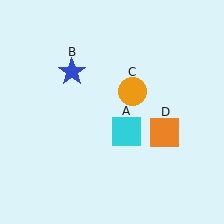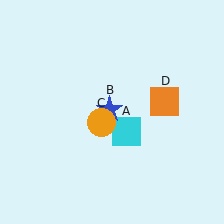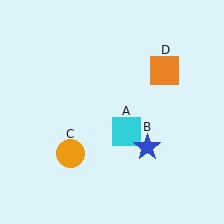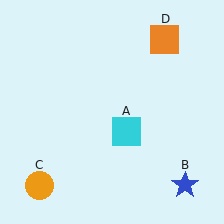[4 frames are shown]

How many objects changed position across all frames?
3 objects changed position: blue star (object B), orange circle (object C), orange square (object D).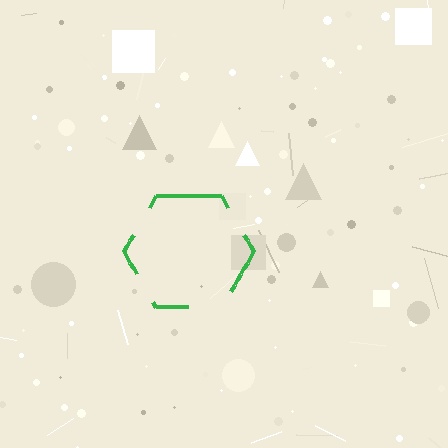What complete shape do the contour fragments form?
The contour fragments form a hexagon.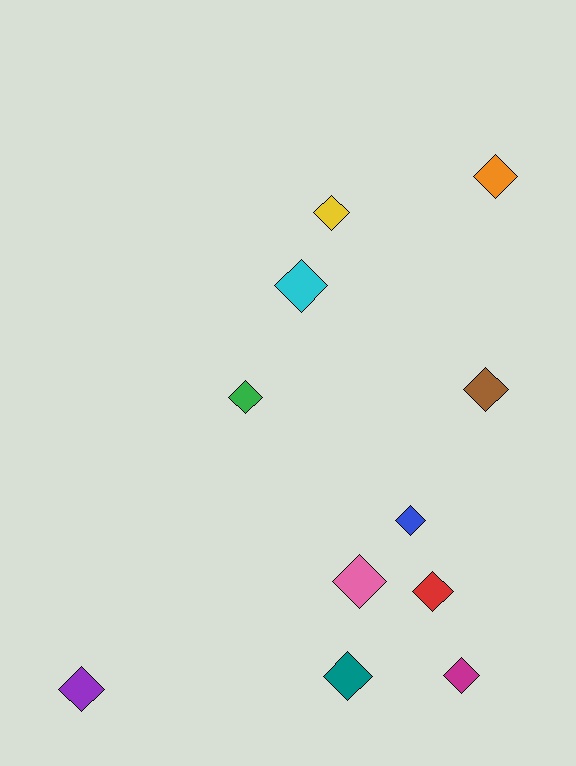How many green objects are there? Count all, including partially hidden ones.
There is 1 green object.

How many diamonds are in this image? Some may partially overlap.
There are 11 diamonds.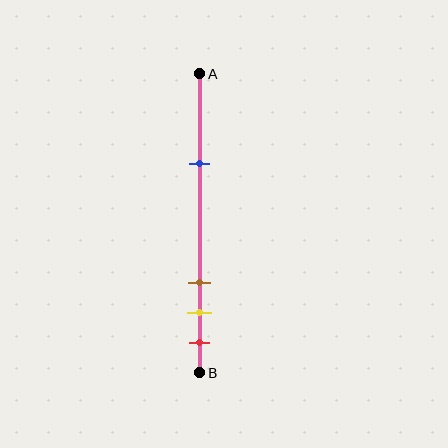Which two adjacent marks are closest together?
The yellow and red marks are the closest adjacent pair.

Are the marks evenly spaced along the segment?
No, the marks are not evenly spaced.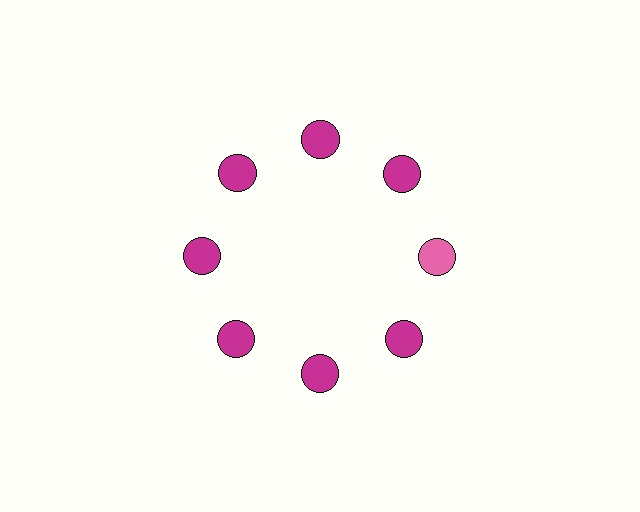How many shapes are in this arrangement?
There are 8 shapes arranged in a ring pattern.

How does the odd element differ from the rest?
It has a different color: pink instead of magenta.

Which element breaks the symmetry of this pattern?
The pink circle at roughly the 3 o'clock position breaks the symmetry. All other shapes are magenta circles.